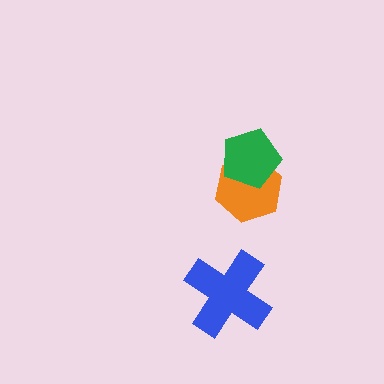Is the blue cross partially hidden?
No, no other shape covers it.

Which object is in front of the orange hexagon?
The green pentagon is in front of the orange hexagon.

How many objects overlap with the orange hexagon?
1 object overlaps with the orange hexagon.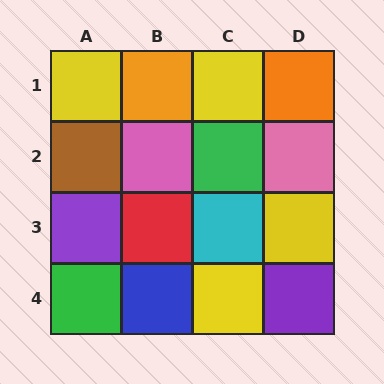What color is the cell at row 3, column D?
Yellow.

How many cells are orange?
2 cells are orange.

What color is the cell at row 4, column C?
Yellow.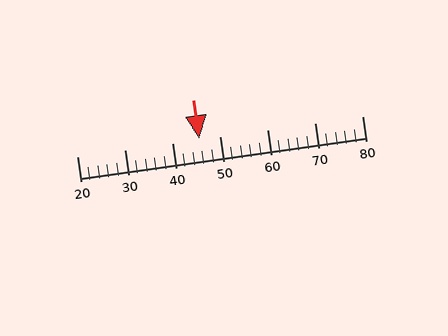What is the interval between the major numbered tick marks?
The major tick marks are spaced 10 units apart.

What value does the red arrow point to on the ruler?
The red arrow points to approximately 46.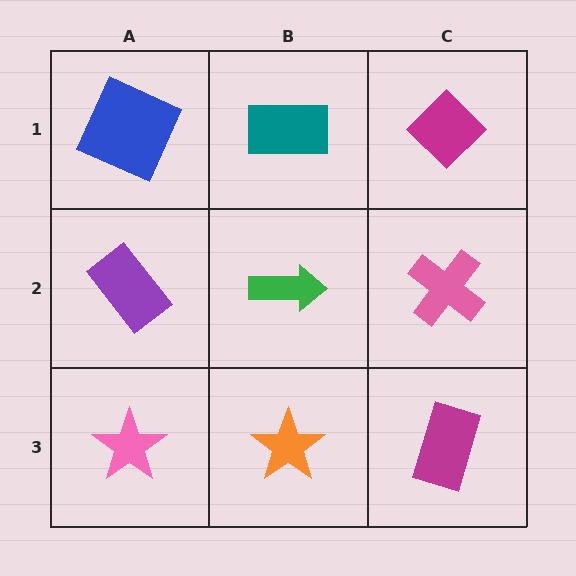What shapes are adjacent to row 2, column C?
A magenta diamond (row 1, column C), a magenta rectangle (row 3, column C), a green arrow (row 2, column B).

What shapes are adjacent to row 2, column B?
A teal rectangle (row 1, column B), an orange star (row 3, column B), a purple rectangle (row 2, column A), a pink cross (row 2, column C).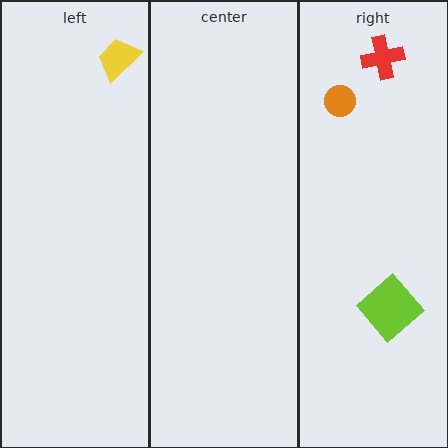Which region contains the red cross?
The right region.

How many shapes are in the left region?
1.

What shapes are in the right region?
The red cross, the orange circle, the lime diamond.